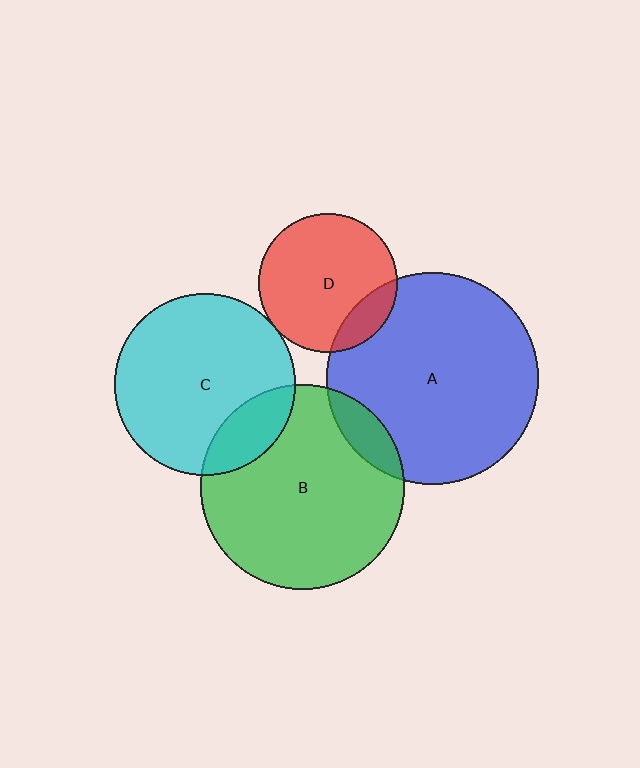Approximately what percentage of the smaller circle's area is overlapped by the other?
Approximately 5%.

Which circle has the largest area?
Circle A (blue).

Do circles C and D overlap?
Yes.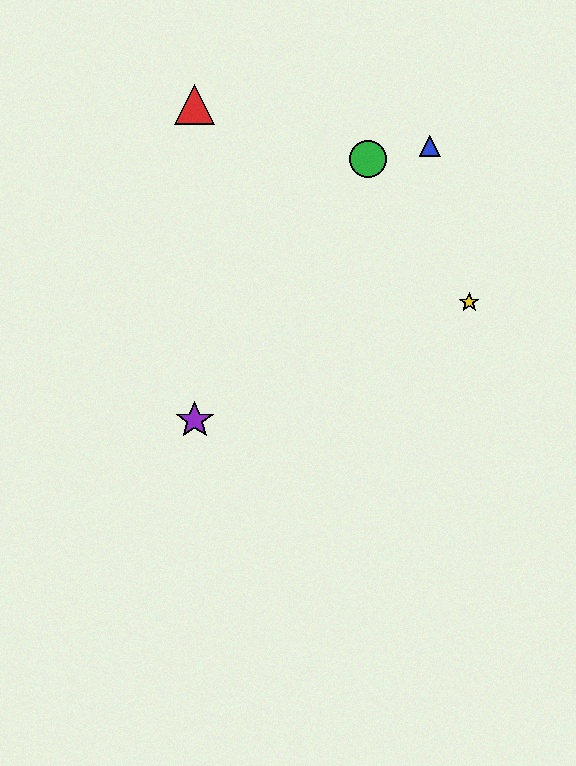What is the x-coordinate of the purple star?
The purple star is at x≈195.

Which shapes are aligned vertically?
The red triangle, the purple star are aligned vertically.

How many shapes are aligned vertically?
2 shapes (the red triangle, the purple star) are aligned vertically.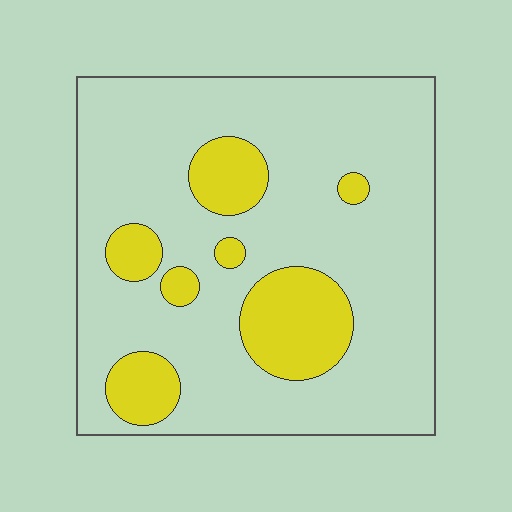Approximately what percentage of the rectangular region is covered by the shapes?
Approximately 20%.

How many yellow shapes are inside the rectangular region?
7.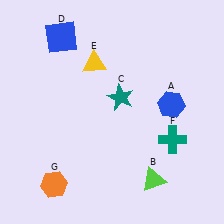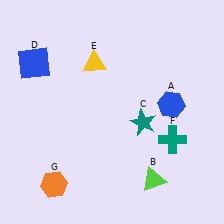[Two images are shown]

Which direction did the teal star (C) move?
The teal star (C) moved down.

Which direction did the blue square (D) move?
The blue square (D) moved left.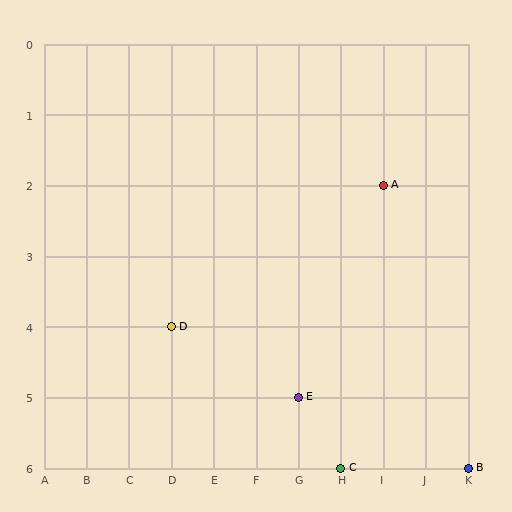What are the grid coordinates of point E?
Point E is at grid coordinates (G, 5).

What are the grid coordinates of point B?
Point B is at grid coordinates (K, 6).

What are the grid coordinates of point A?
Point A is at grid coordinates (I, 2).